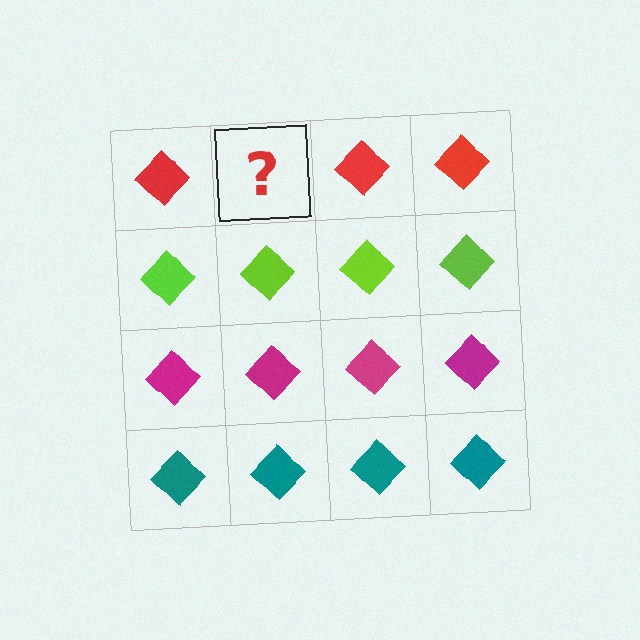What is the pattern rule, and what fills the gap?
The rule is that each row has a consistent color. The gap should be filled with a red diamond.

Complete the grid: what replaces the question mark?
The question mark should be replaced with a red diamond.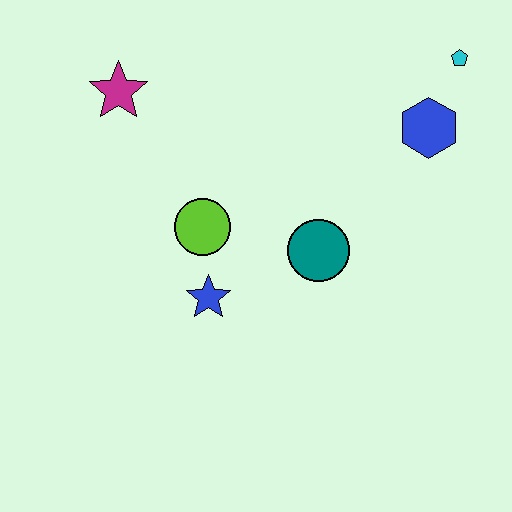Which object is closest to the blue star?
The lime circle is closest to the blue star.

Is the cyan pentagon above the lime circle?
Yes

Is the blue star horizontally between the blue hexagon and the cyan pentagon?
No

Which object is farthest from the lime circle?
The cyan pentagon is farthest from the lime circle.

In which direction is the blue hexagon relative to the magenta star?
The blue hexagon is to the right of the magenta star.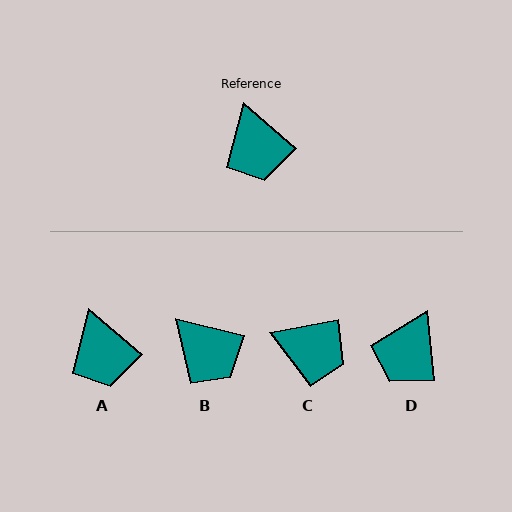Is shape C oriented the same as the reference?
No, it is off by about 51 degrees.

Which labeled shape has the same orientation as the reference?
A.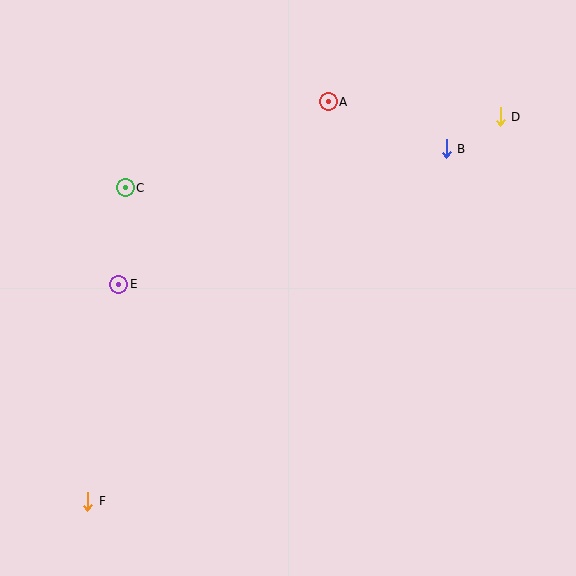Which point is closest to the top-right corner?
Point D is closest to the top-right corner.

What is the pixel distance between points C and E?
The distance between C and E is 97 pixels.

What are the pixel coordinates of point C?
Point C is at (125, 188).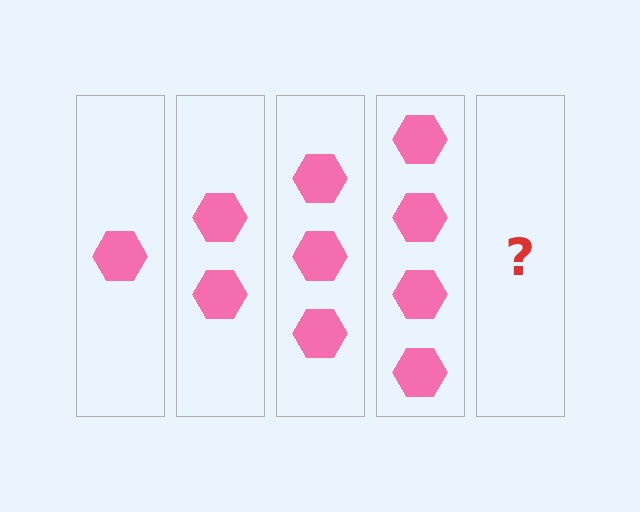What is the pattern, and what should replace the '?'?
The pattern is that each step adds one more hexagon. The '?' should be 5 hexagons.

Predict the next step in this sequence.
The next step is 5 hexagons.